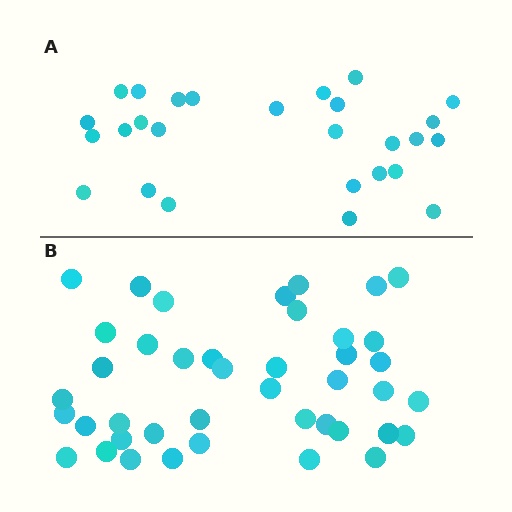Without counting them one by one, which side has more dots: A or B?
Region B (the bottom region) has more dots.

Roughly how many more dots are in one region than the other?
Region B has approximately 15 more dots than region A.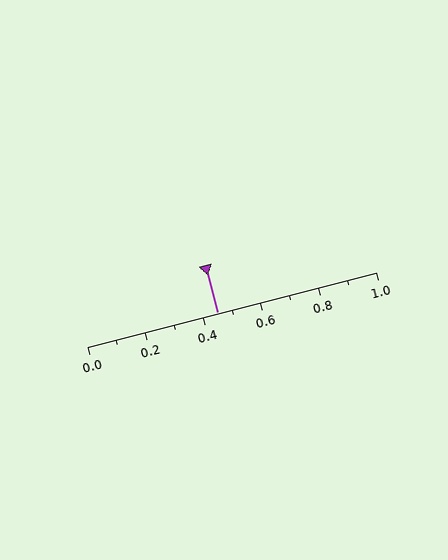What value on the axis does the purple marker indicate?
The marker indicates approximately 0.45.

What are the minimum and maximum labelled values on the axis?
The axis runs from 0.0 to 1.0.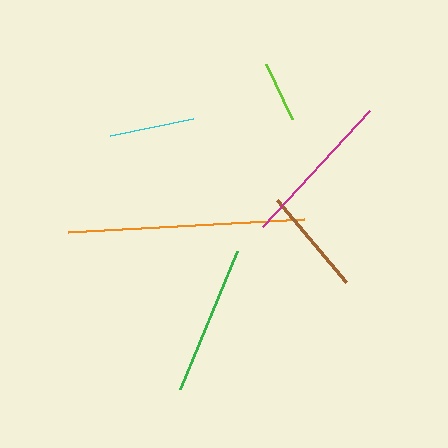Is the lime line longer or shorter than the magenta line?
The magenta line is longer than the lime line.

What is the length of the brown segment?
The brown segment is approximately 108 pixels long.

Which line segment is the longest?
The orange line is the longest at approximately 237 pixels.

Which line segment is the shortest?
The lime line is the shortest at approximately 61 pixels.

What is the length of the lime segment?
The lime segment is approximately 61 pixels long.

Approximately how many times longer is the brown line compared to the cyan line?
The brown line is approximately 1.3 times the length of the cyan line.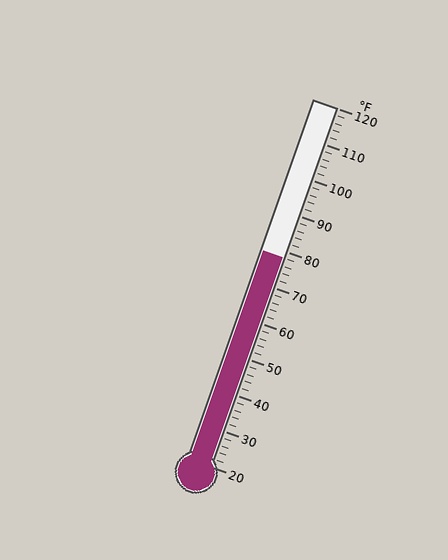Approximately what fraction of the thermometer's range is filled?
The thermometer is filled to approximately 60% of its range.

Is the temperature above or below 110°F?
The temperature is below 110°F.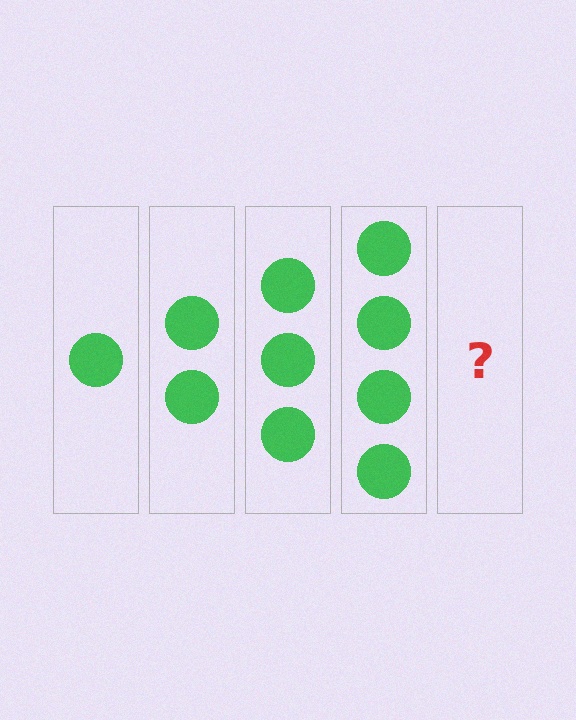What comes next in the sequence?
The next element should be 5 circles.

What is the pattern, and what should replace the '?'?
The pattern is that each step adds one more circle. The '?' should be 5 circles.